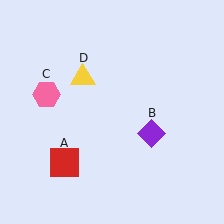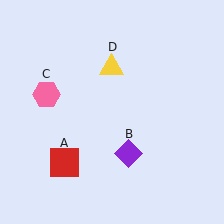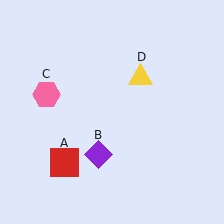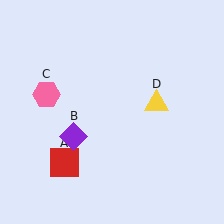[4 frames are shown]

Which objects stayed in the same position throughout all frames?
Red square (object A) and pink hexagon (object C) remained stationary.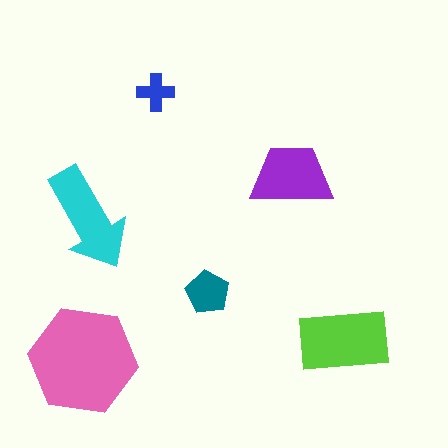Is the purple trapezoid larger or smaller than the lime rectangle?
Smaller.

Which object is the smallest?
The blue cross.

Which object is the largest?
The pink hexagon.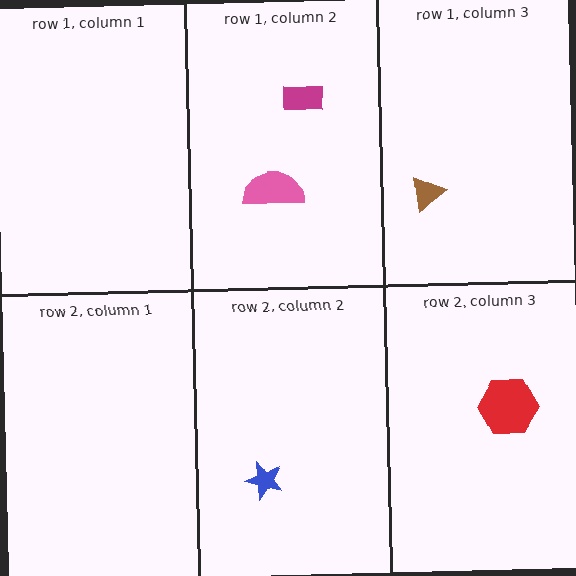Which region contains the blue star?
The row 2, column 2 region.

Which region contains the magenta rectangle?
The row 1, column 2 region.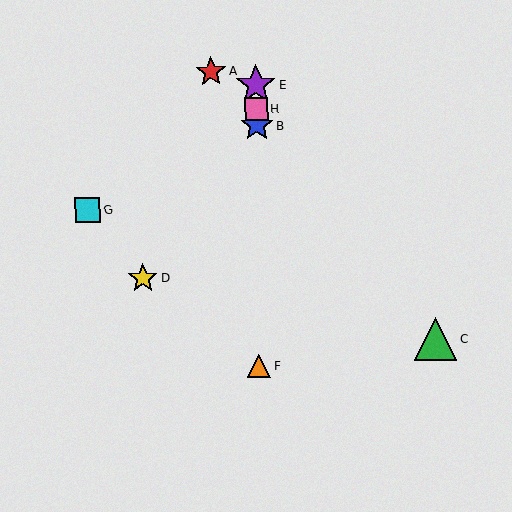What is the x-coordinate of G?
Object G is at x≈88.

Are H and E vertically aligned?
Yes, both are at x≈256.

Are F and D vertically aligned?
No, F is at x≈259 and D is at x≈143.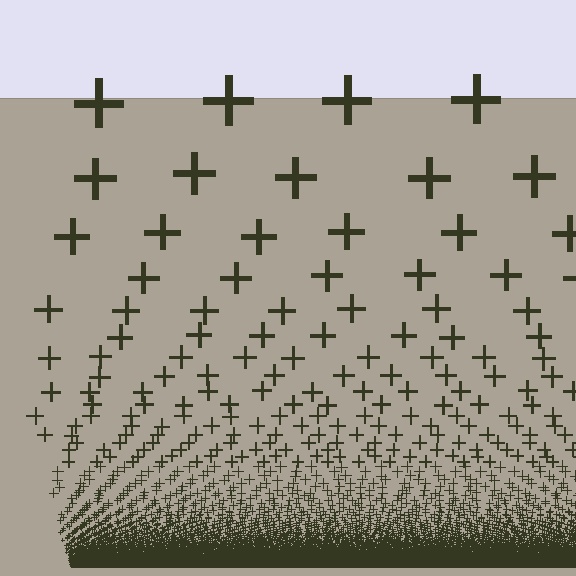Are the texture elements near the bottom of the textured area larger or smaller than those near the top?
Smaller. The gradient is inverted — elements near the bottom are smaller and denser.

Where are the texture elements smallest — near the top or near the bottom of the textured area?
Near the bottom.